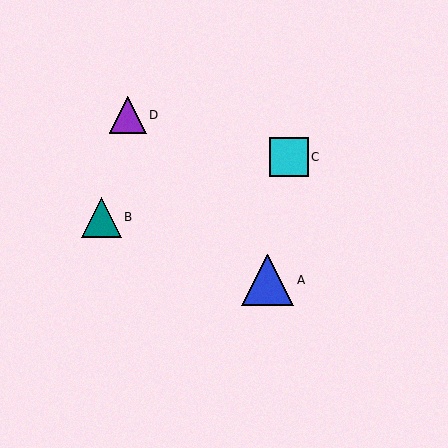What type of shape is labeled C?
Shape C is a cyan square.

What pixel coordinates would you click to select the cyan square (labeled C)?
Click at (289, 157) to select the cyan square C.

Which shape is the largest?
The blue triangle (labeled A) is the largest.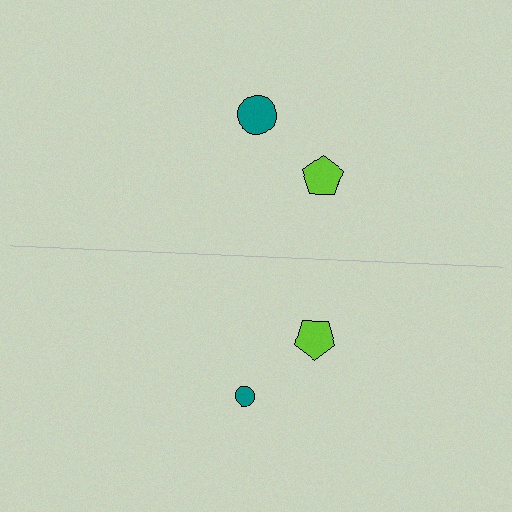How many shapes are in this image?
There are 4 shapes in this image.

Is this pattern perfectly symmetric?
No, the pattern is not perfectly symmetric. The teal circle on the bottom side has a different size than its mirror counterpart.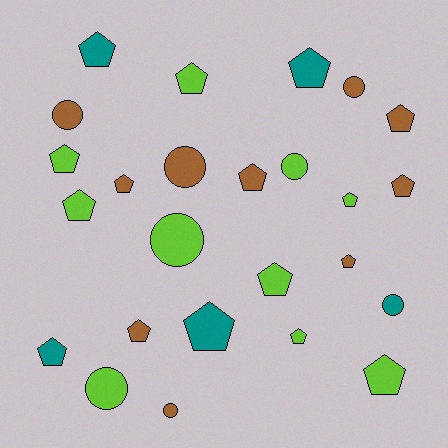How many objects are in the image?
There are 25 objects.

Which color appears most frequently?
Brown, with 10 objects.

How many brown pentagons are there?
There are 6 brown pentagons.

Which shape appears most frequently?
Pentagon, with 17 objects.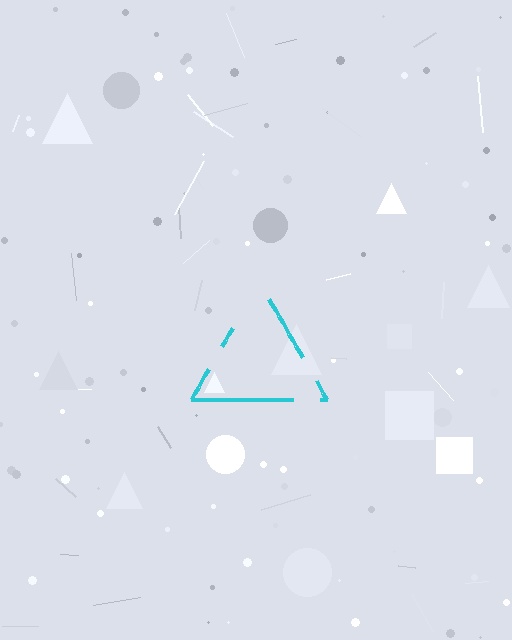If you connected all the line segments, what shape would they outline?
They would outline a triangle.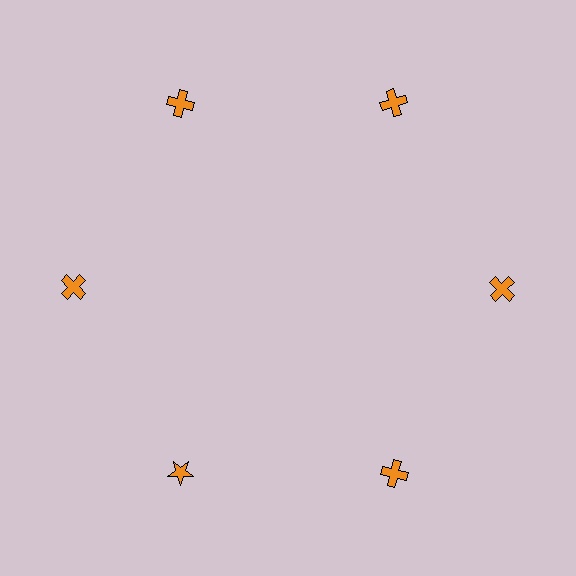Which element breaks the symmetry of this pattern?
The orange star at roughly the 7 o'clock position breaks the symmetry. All other shapes are orange crosses.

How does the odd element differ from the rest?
It has a different shape: star instead of cross.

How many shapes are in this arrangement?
There are 6 shapes arranged in a ring pattern.